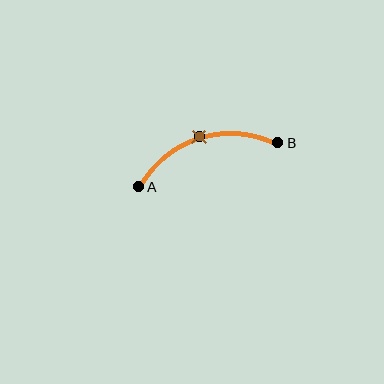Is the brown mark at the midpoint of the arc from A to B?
Yes. The brown mark lies on the arc at equal arc-length from both A and B — it is the arc midpoint.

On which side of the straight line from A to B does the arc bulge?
The arc bulges above the straight line connecting A and B.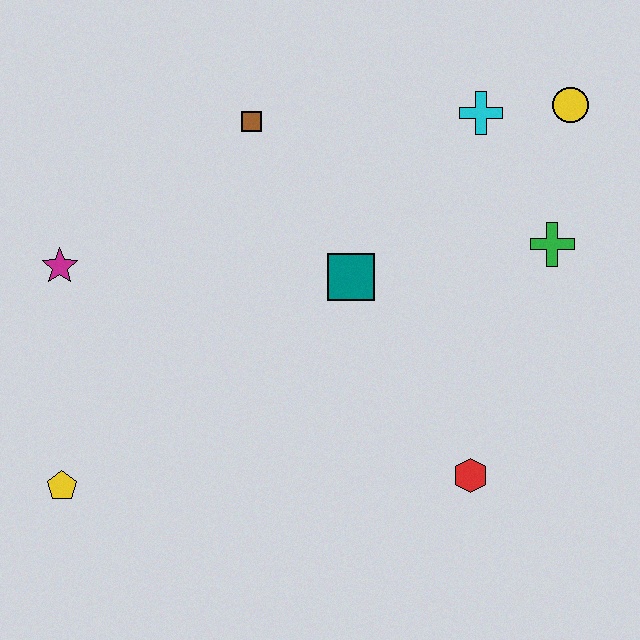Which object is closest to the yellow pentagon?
The magenta star is closest to the yellow pentagon.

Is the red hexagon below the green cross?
Yes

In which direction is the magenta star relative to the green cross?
The magenta star is to the left of the green cross.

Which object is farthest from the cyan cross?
The yellow pentagon is farthest from the cyan cross.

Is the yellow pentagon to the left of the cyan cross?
Yes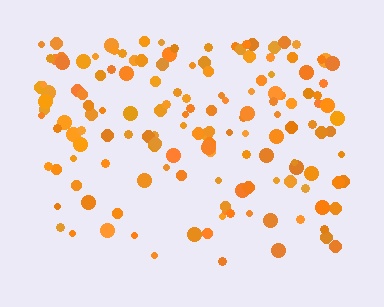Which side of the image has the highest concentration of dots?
The top.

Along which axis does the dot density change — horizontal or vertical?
Vertical.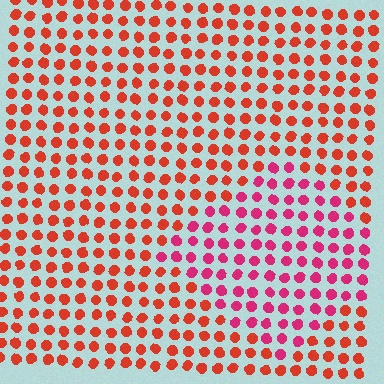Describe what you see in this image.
The image is filled with small red elements in a uniform arrangement. A diamond-shaped region is visible where the elements are tinted to a slightly different hue, forming a subtle color boundary.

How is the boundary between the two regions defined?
The boundary is defined purely by a slight shift in hue (about 33 degrees). Spacing, size, and orientation are identical on both sides.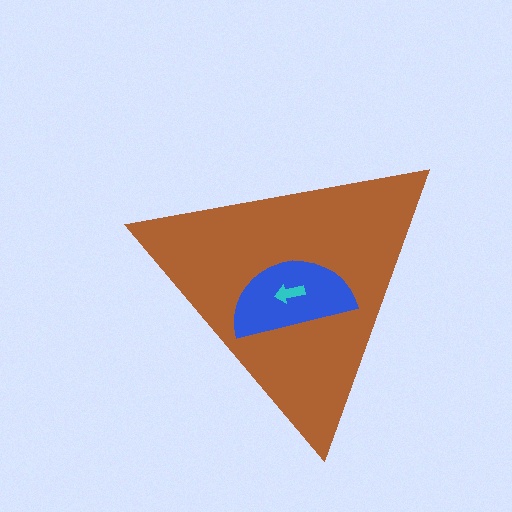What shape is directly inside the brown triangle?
The blue semicircle.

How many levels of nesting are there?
3.